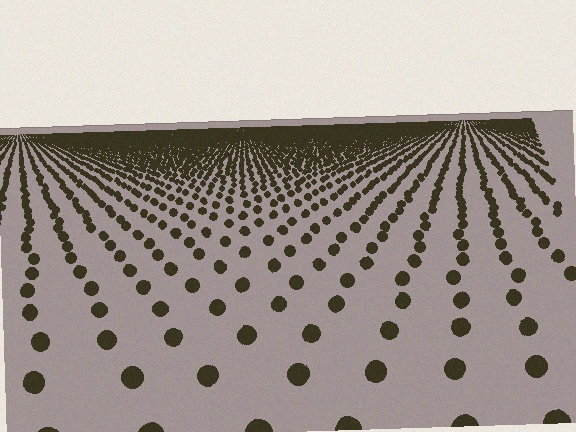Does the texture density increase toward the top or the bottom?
Density increases toward the top.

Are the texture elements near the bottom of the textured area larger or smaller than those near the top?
Larger. Near the bottom, elements are closer to the viewer and appear at a bigger on-screen size.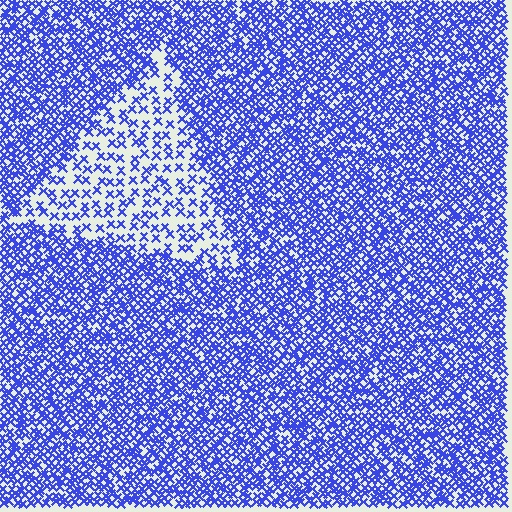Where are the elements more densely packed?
The elements are more densely packed outside the triangle boundary.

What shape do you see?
I see a triangle.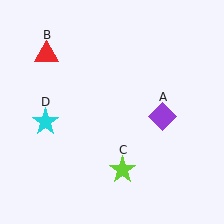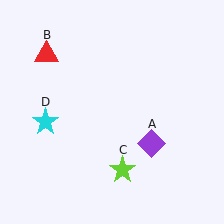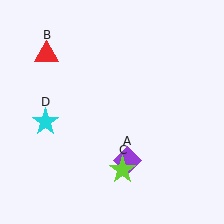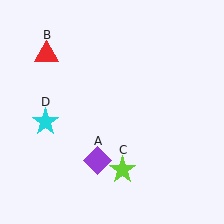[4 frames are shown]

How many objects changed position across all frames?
1 object changed position: purple diamond (object A).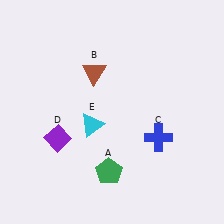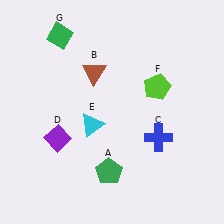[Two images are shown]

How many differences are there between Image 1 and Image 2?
There are 2 differences between the two images.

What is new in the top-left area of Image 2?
A green diamond (G) was added in the top-left area of Image 2.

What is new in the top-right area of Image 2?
A lime pentagon (F) was added in the top-right area of Image 2.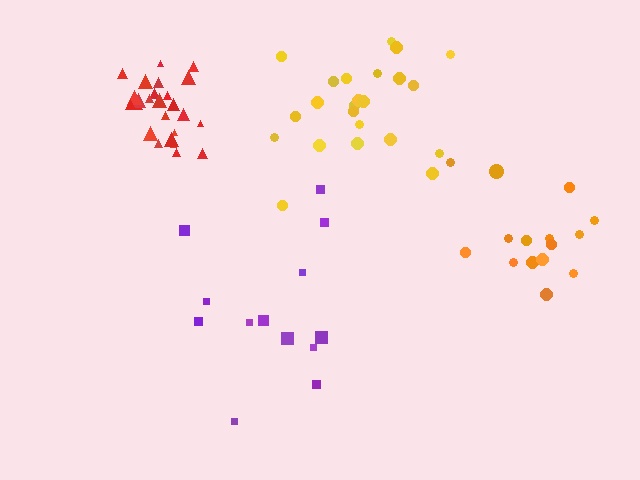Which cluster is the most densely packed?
Red.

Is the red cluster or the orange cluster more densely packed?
Red.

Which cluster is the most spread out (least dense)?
Purple.